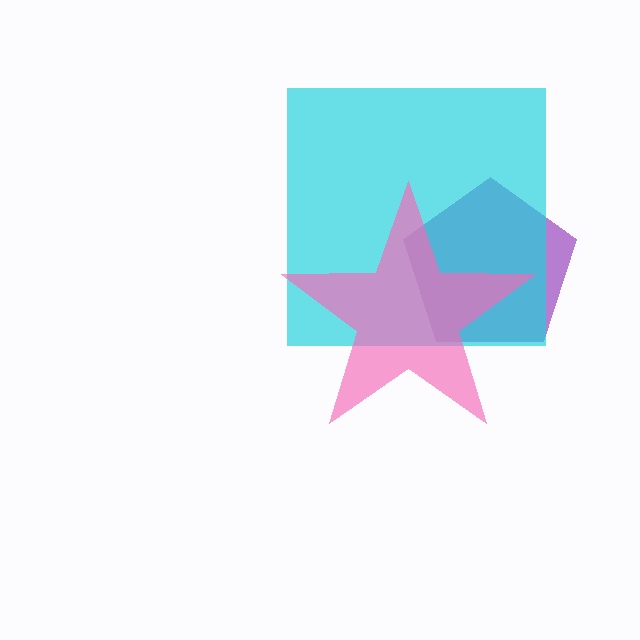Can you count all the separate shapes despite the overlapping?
Yes, there are 3 separate shapes.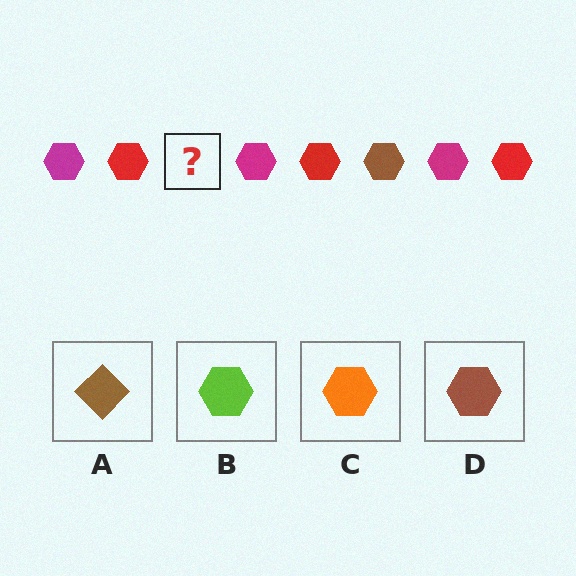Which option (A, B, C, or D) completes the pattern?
D.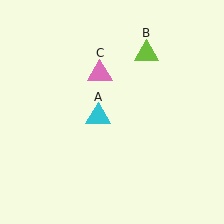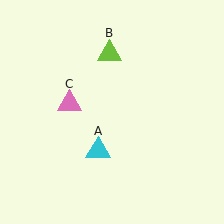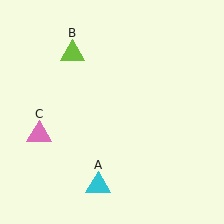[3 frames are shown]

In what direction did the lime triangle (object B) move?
The lime triangle (object B) moved left.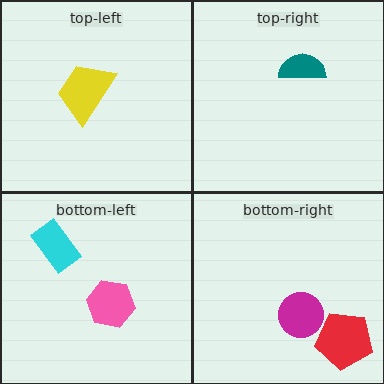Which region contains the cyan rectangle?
The bottom-left region.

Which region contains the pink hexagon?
The bottom-left region.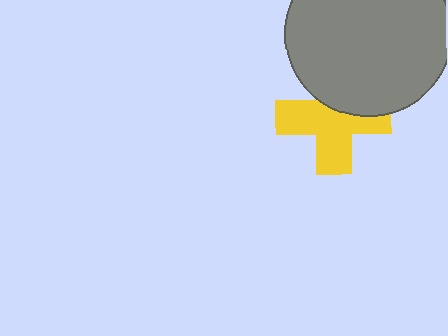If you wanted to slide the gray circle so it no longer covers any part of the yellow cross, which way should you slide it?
Slide it up — that is the most direct way to separate the two shapes.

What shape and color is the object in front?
The object in front is a gray circle.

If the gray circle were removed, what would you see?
You would see the complete yellow cross.